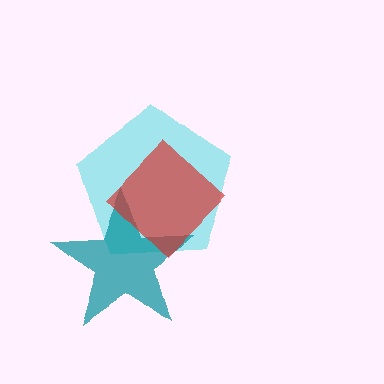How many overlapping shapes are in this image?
There are 3 overlapping shapes in the image.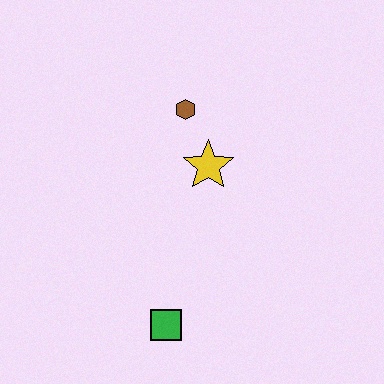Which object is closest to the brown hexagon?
The yellow star is closest to the brown hexagon.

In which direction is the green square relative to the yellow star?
The green square is below the yellow star.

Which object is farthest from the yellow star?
The green square is farthest from the yellow star.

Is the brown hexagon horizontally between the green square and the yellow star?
Yes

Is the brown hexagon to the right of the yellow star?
No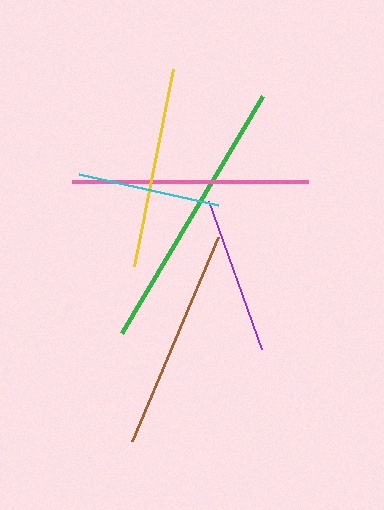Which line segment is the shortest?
The cyan line is the shortest at approximately 142 pixels.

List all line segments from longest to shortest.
From longest to shortest: green, pink, brown, yellow, purple, cyan.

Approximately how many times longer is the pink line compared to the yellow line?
The pink line is approximately 1.2 times the length of the yellow line.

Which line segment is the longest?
The green line is the longest at approximately 276 pixels.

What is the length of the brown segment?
The brown segment is approximately 222 pixels long.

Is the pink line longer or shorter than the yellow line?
The pink line is longer than the yellow line.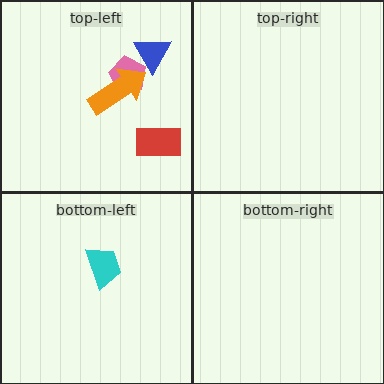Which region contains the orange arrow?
The top-left region.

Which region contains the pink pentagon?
The top-left region.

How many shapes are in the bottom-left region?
1.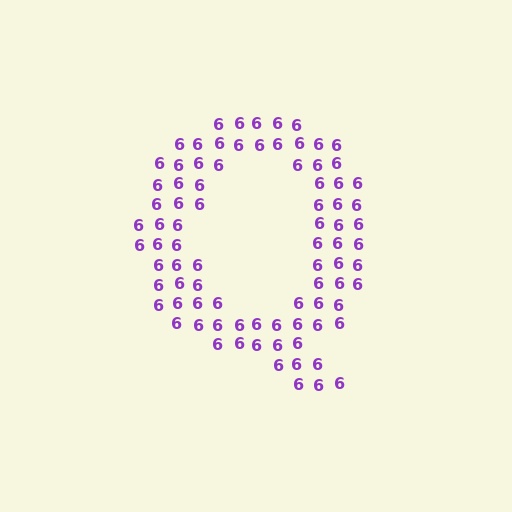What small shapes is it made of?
It is made of small digit 6's.